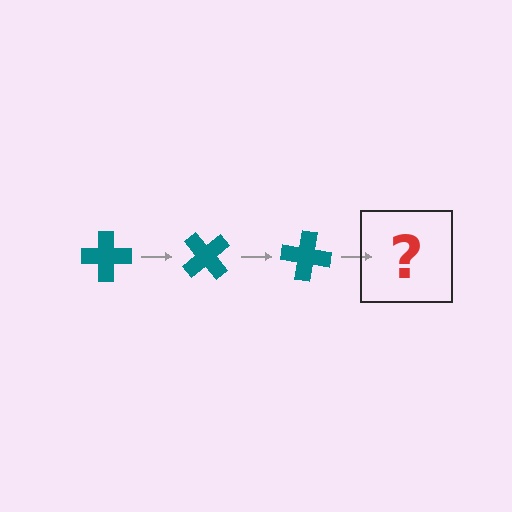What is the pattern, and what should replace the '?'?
The pattern is that the cross rotates 50 degrees each step. The '?' should be a teal cross rotated 150 degrees.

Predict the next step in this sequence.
The next step is a teal cross rotated 150 degrees.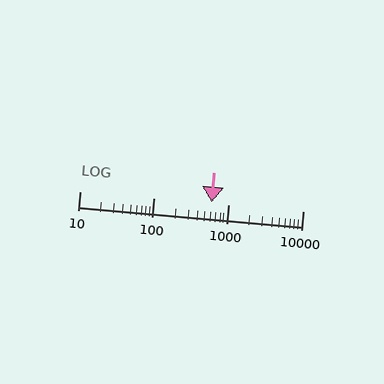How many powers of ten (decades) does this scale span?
The scale spans 3 decades, from 10 to 10000.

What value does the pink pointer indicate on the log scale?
The pointer indicates approximately 600.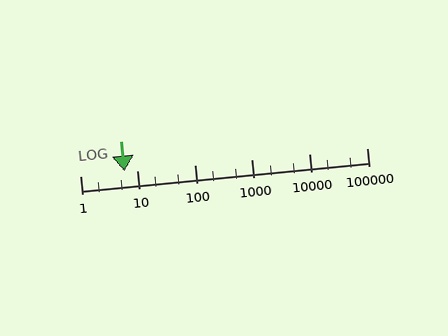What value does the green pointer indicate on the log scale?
The pointer indicates approximately 6.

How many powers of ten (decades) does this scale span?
The scale spans 5 decades, from 1 to 100000.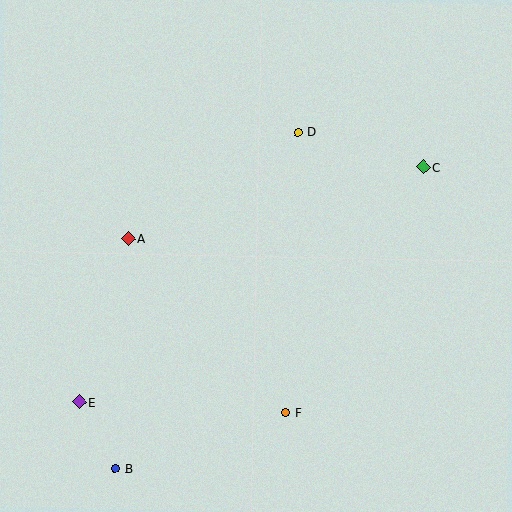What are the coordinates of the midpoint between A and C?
The midpoint between A and C is at (276, 203).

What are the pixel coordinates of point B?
Point B is at (115, 469).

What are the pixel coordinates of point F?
Point F is at (286, 413).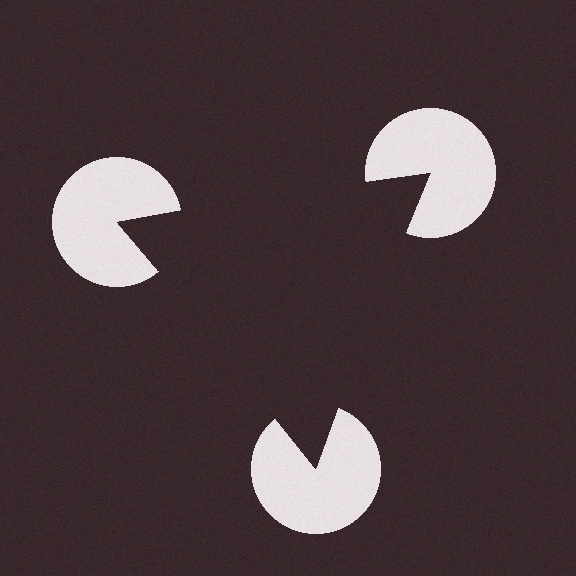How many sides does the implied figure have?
3 sides.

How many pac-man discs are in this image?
There are 3 — one at each vertex of the illusory triangle.